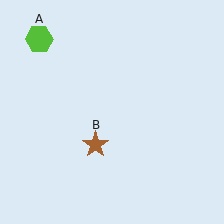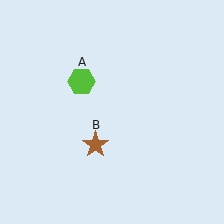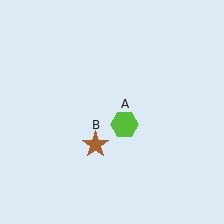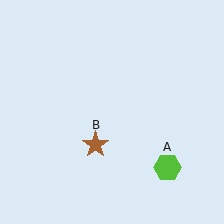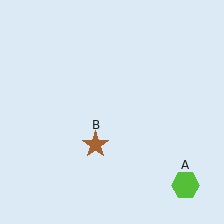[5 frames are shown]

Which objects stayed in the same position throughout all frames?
Brown star (object B) remained stationary.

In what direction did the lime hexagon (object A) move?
The lime hexagon (object A) moved down and to the right.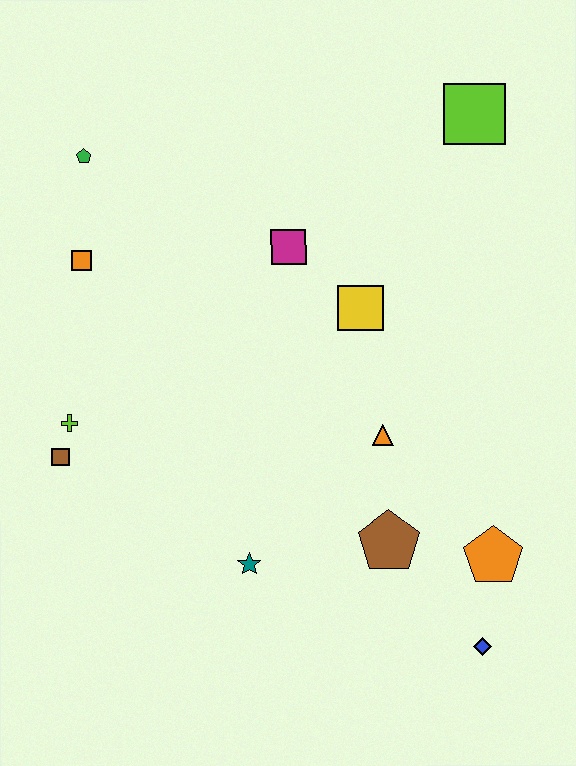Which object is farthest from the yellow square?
The blue diamond is farthest from the yellow square.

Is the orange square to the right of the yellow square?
No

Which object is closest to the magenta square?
The yellow square is closest to the magenta square.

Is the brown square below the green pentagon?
Yes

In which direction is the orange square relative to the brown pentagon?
The orange square is to the left of the brown pentagon.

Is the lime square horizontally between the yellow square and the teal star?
No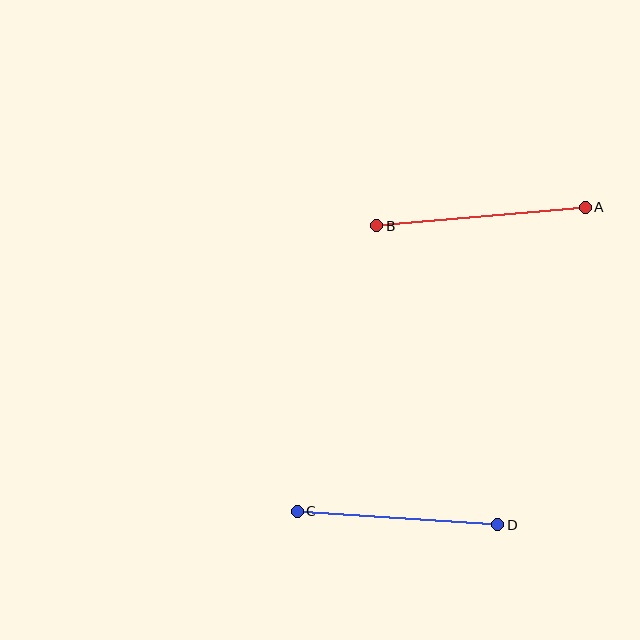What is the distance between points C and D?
The distance is approximately 201 pixels.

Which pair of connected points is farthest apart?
Points A and B are farthest apart.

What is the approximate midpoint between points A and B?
The midpoint is at approximately (481, 216) pixels.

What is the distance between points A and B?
The distance is approximately 209 pixels.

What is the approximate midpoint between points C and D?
The midpoint is at approximately (397, 518) pixels.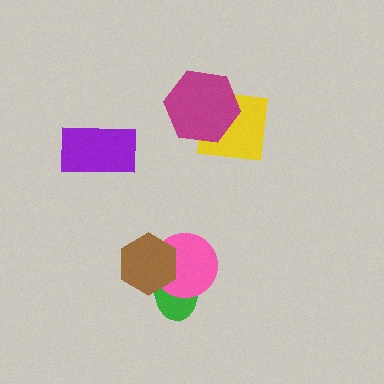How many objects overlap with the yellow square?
1 object overlaps with the yellow square.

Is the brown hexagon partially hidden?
No, no other shape covers it.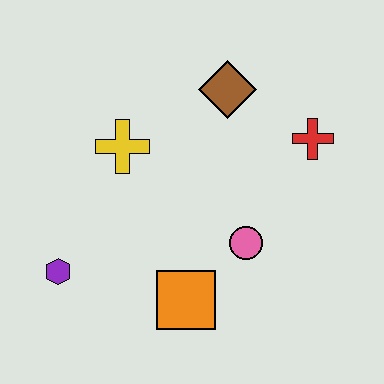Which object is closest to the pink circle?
The orange square is closest to the pink circle.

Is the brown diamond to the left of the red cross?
Yes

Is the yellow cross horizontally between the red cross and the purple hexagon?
Yes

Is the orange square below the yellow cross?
Yes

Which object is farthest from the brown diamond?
The purple hexagon is farthest from the brown diamond.